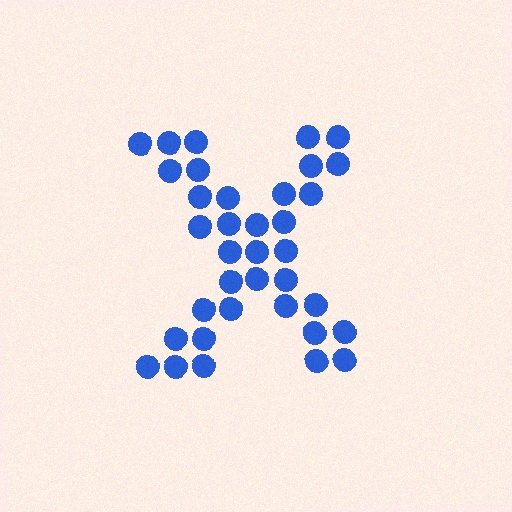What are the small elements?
The small elements are circles.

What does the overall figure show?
The overall figure shows the letter X.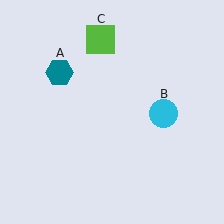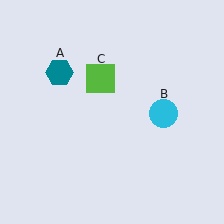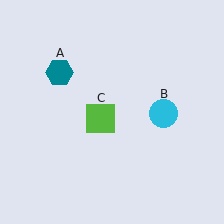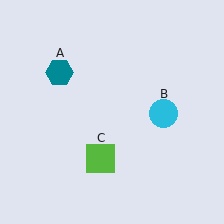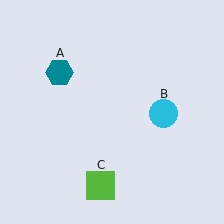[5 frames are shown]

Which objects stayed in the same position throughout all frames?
Teal hexagon (object A) and cyan circle (object B) remained stationary.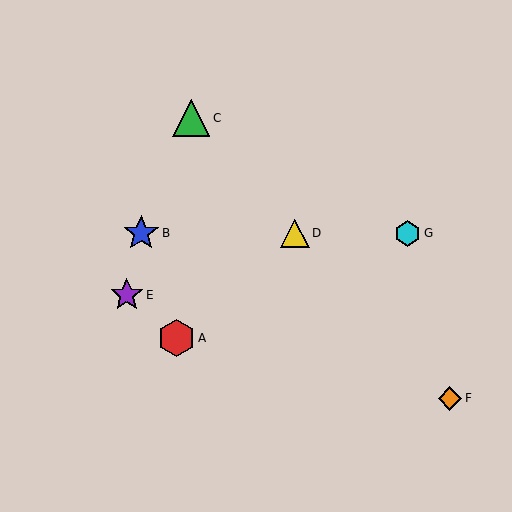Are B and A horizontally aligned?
No, B is at y≈233 and A is at y≈338.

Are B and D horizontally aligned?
Yes, both are at y≈233.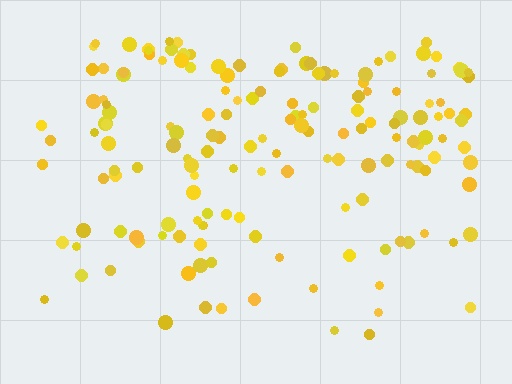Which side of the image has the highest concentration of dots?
The top.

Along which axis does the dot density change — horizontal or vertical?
Vertical.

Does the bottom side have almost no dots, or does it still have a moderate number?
Still a moderate number, just noticeably fewer than the top.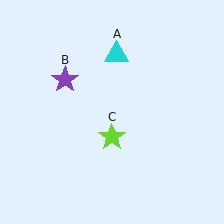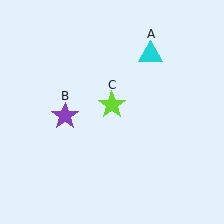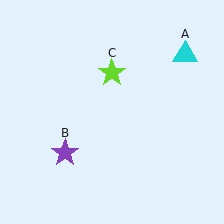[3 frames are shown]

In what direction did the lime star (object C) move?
The lime star (object C) moved up.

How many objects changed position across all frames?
3 objects changed position: cyan triangle (object A), purple star (object B), lime star (object C).